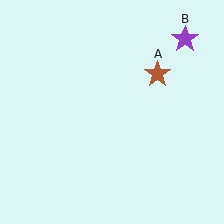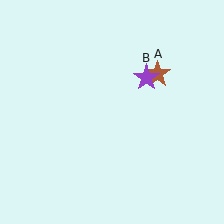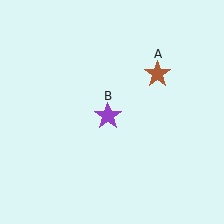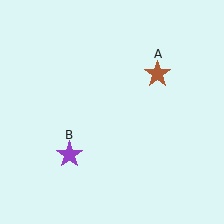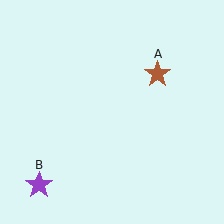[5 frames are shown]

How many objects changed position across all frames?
1 object changed position: purple star (object B).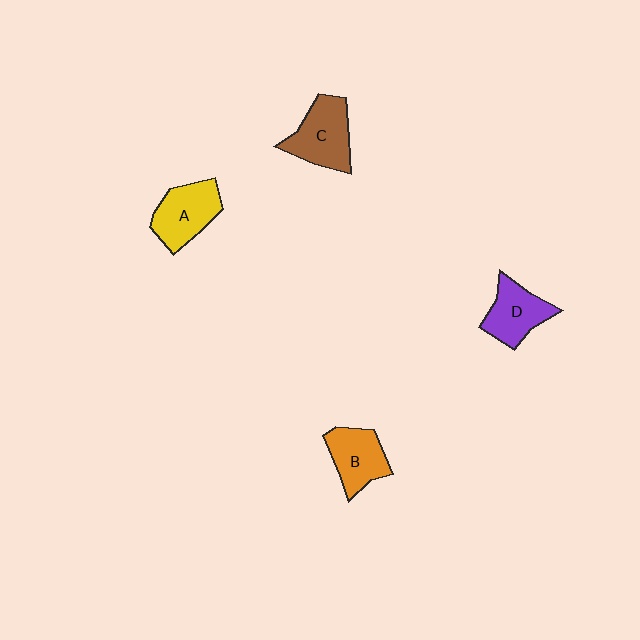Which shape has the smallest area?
Shape D (purple).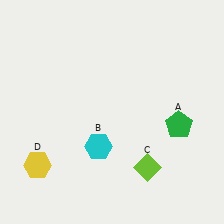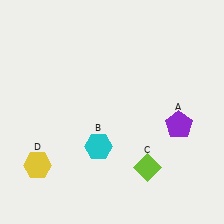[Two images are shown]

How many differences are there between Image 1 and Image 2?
There is 1 difference between the two images.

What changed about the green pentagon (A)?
In Image 1, A is green. In Image 2, it changed to purple.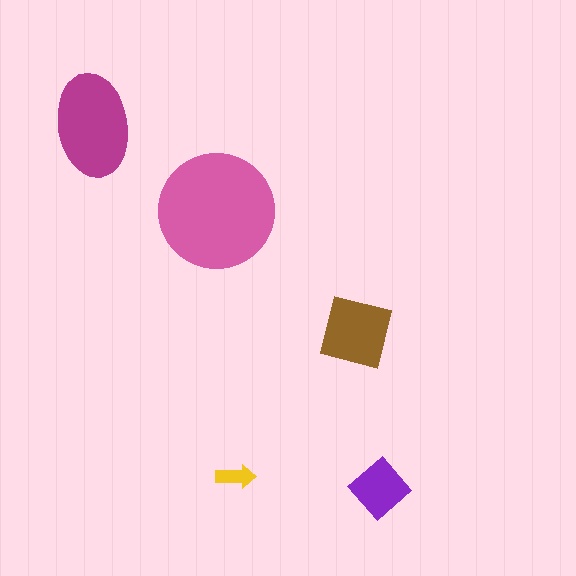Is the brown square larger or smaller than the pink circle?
Smaller.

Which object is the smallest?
The yellow arrow.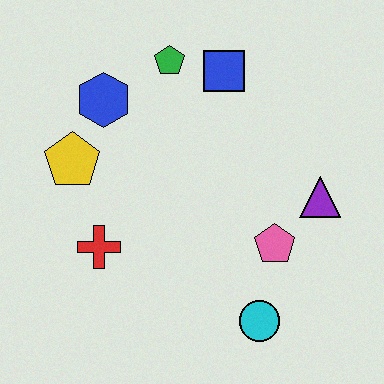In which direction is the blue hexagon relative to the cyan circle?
The blue hexagon is above the cyan circle.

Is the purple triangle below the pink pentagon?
No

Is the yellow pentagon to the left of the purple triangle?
Yes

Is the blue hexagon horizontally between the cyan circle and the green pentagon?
No